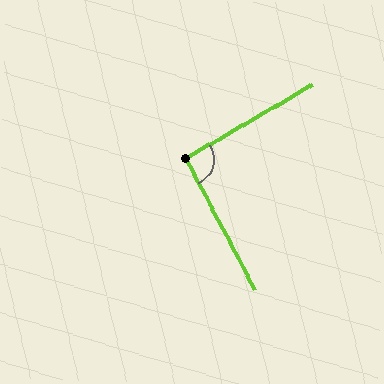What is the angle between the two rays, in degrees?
Approximately 93 degrees.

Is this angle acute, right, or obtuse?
It is approximately a right angle.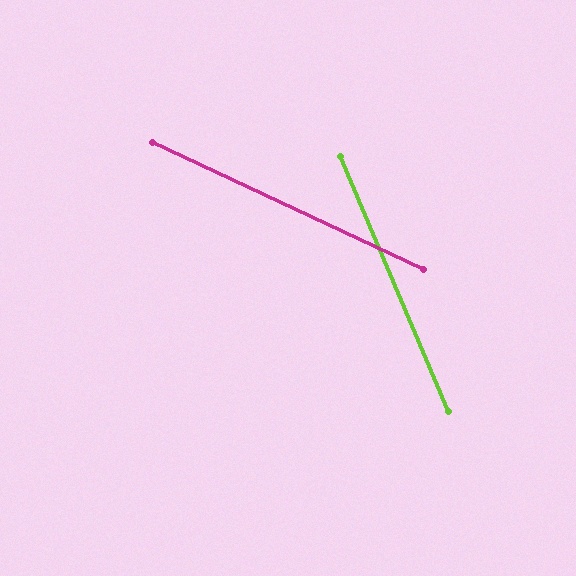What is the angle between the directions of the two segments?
Approximately 42 degrees.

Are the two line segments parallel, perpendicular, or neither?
Neither parallel nor perpendicular — they differ by about 42°.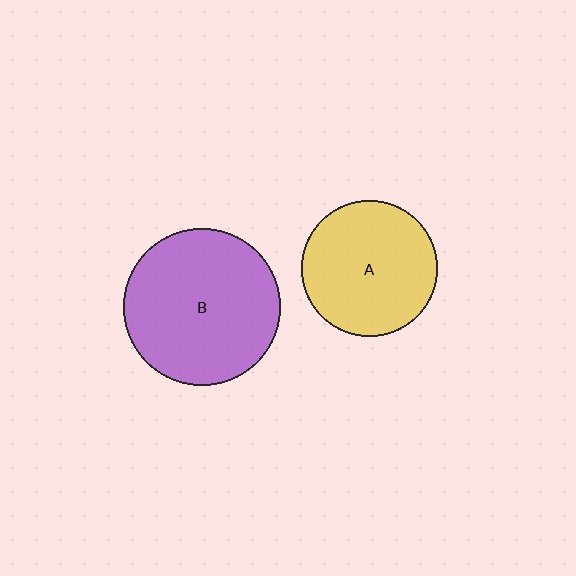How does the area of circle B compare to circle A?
Approximately 1.3 times.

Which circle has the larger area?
Circle B (purple).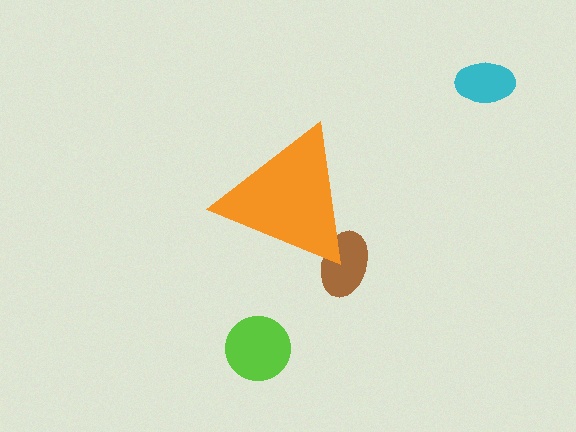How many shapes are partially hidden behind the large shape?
1 shape is partially hidden.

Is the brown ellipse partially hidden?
Yes, the brown ellipse is partially hidden behind the orange triangle.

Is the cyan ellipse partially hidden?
No, the cyan ellipse is fully visible.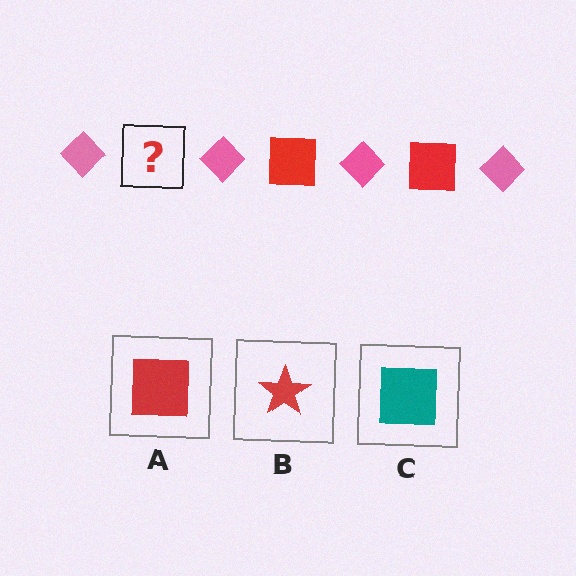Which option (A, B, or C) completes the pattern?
A.